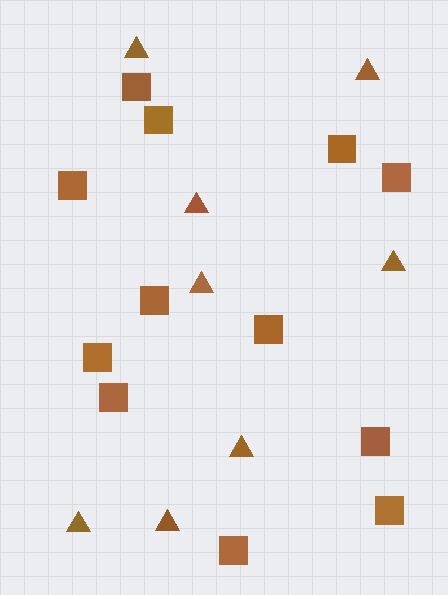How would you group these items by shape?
There are 2 groups: one group of triangles (8) and one group of squares (12).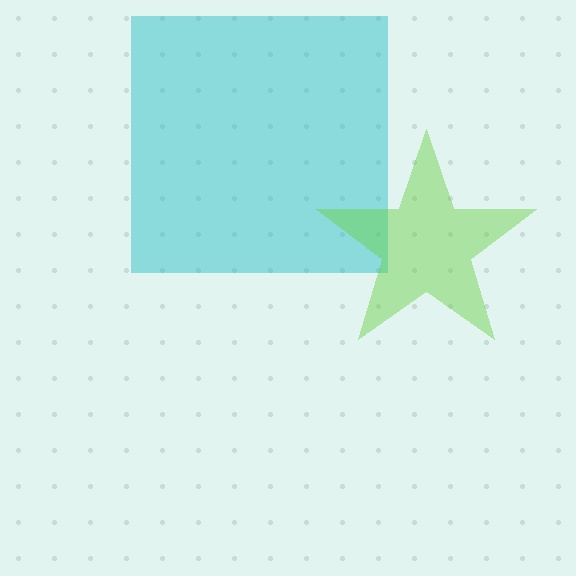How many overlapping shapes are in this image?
There are 2 overlapping shapes in the image.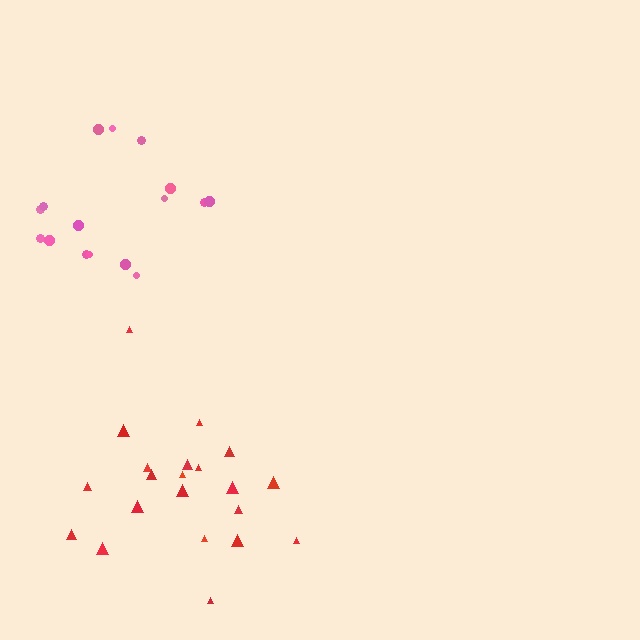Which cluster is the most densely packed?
Red.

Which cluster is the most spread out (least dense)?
Pink.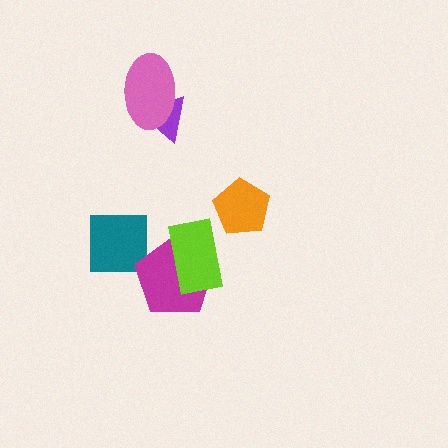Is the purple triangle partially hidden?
Yes, it is partially covered by another shape.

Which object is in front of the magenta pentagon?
The lime rectangle is in front of the magenta pentagon.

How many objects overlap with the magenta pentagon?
1 object overlaps with the magenta pentagon.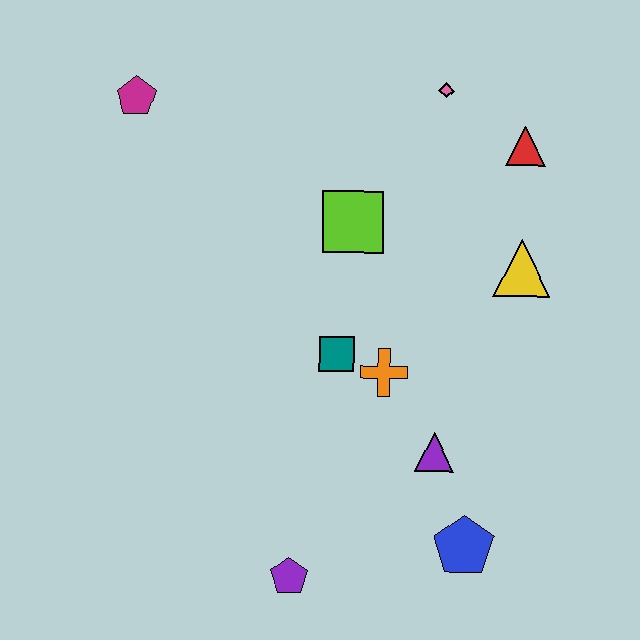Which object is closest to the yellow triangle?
The red triangle is closest to the yellow triangle.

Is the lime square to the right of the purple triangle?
No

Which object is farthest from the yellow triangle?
The magenta pentagon is farthest from the yellow triangle.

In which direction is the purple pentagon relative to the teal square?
The purple pentagon is below the teal square.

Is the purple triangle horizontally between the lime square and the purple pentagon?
No